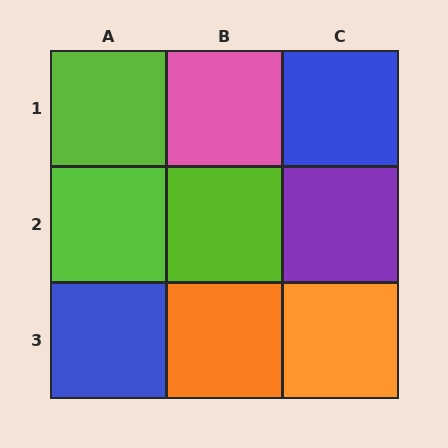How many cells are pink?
1 cell is pink.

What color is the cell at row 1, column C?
Blue.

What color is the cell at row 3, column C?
Orange.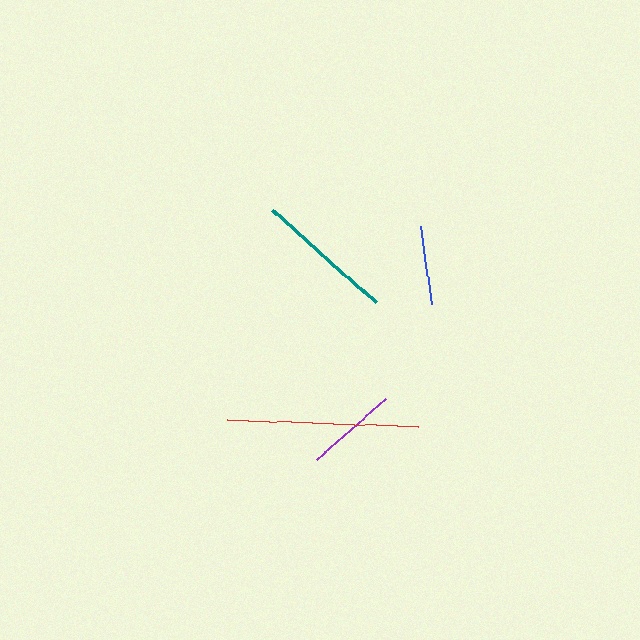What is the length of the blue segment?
The blue segment is approximately 79 pixels long.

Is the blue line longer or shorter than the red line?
The red line is longer than the blue line.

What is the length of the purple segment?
The purple segment is approximately 92 pixels long.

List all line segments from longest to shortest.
From longest to shortest: red, teal, purple, blue.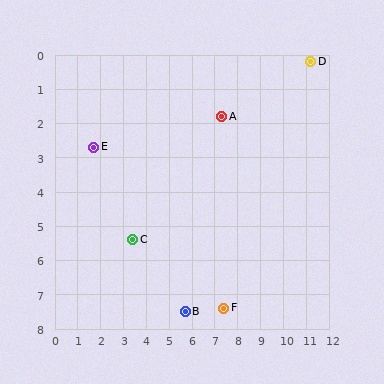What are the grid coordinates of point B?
Point B is at approximately (5.7, 7.5).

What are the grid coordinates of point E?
Point E is at approximately (1.7, 2.7).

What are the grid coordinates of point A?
Point A is at approximately (7.3, 1.8).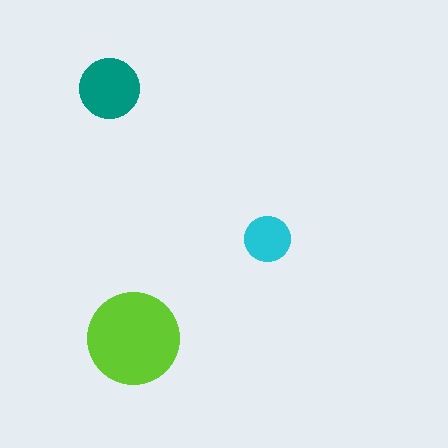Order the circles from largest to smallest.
the lime one, the teal one, the cyan one.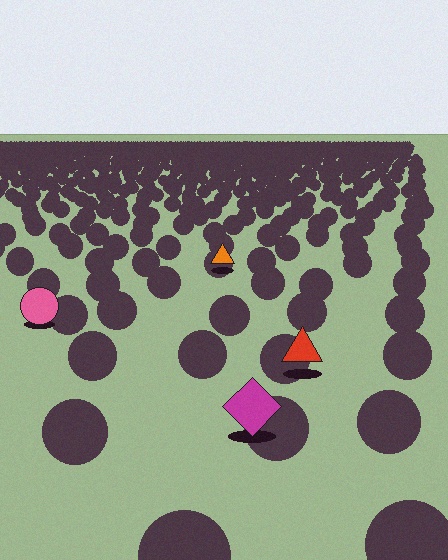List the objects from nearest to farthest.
From nearest to farthest: the magenta diamond, the red triangle, the pink circle, the orange triangle.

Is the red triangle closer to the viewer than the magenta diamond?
No. The magenta diamond is closer — you can tell from the texture gradient: the ground texture is coarser near it.